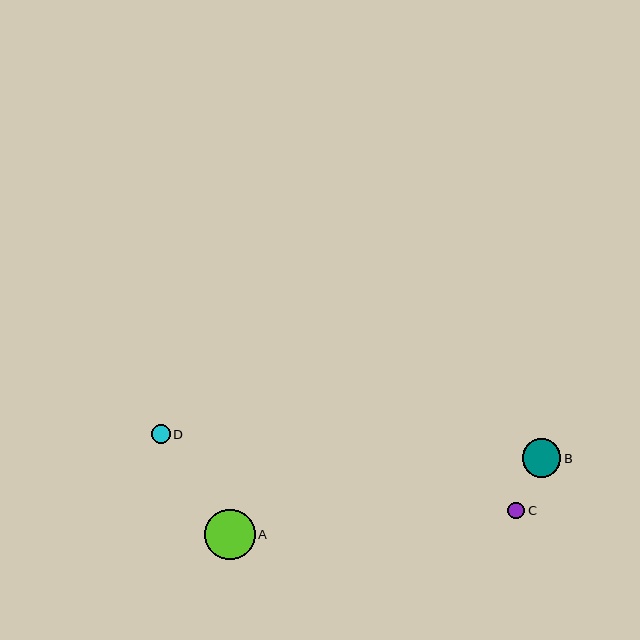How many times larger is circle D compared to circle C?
Circle D is approximately 1.1 times the size of circle C.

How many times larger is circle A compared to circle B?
Circle A is approximately 1.3 times the size of circle B.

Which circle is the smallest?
Circle C is the smallest with a size of approximately 17 pixels.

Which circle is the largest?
Circle A is the largest with a size of approximately 51 pixels.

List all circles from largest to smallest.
From largest to smallest: A, B, D, C.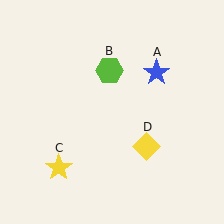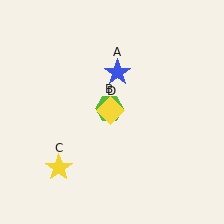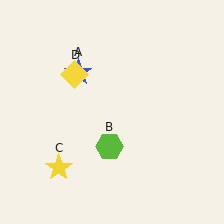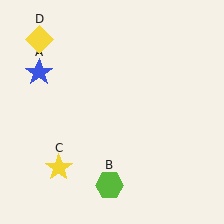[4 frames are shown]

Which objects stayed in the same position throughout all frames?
Yellow star (object C) remained stationary.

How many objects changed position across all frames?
3 objects changed position: blue star (object A), lime hexagon (object B), yellow diamond (object D).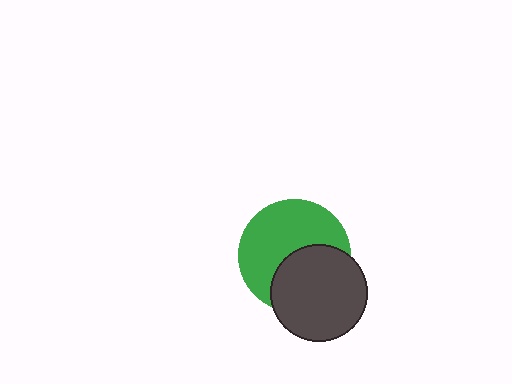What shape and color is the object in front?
The object in front is a dark gray circle.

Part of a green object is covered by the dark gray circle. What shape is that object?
It is a circle.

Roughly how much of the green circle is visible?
About half of it is visible (roughly 59%).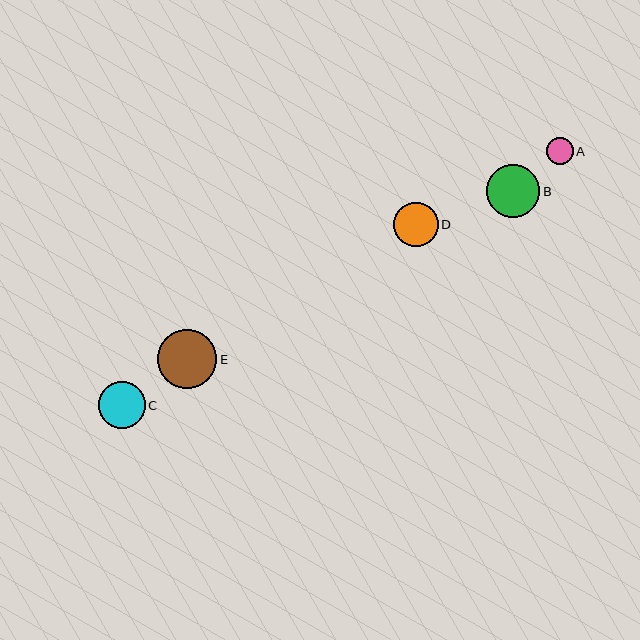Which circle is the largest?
Circle E is the largest with a size of approximately 59 pixels.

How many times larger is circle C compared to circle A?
Circle C is approximately 1.8 times the size of circle A.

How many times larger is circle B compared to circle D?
Circle B is approximately 1.2 times the size of circle D.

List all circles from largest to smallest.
From largest to smallest: E, B, C, D, A.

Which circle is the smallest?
Circle A is the smallest with a size of approximately 27 pixels.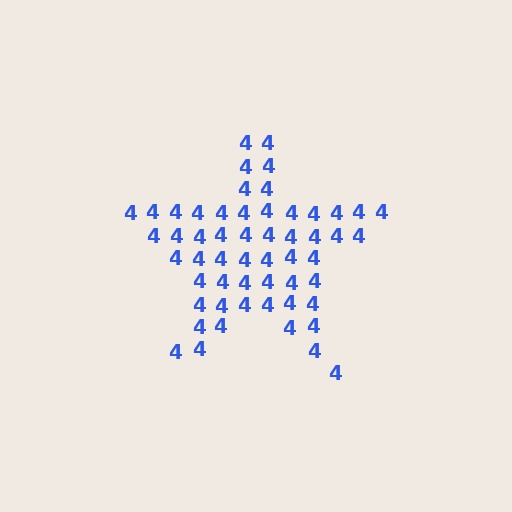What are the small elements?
The small elements are digit 4's.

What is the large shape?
The large shape is a star.